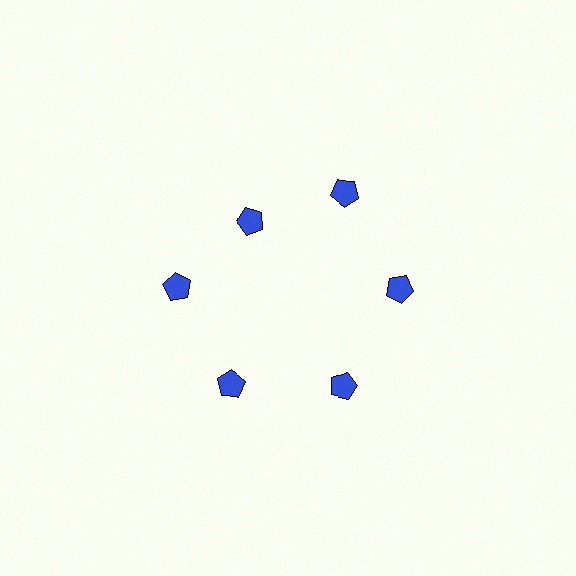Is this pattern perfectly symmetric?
No. The 6 blue pentagons are arranged in a ring, but one element near the 11 o'clock position is pulled inward toward the center, breaking the 6-fold rotational symmetry.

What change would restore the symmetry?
The symmetry would be restored by moving it outward, back onto the ring so that all 6 pentagons sit at equal angles and equal distance from the center.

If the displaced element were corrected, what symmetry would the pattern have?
It would have 6-fold rotational symmetry — the pattern would map onto itself every 60 degrees.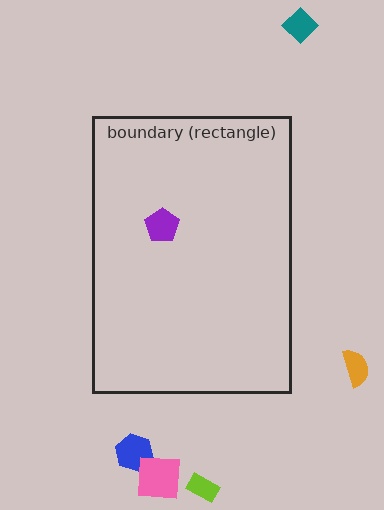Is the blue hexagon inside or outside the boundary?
Outside.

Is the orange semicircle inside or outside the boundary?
Outside.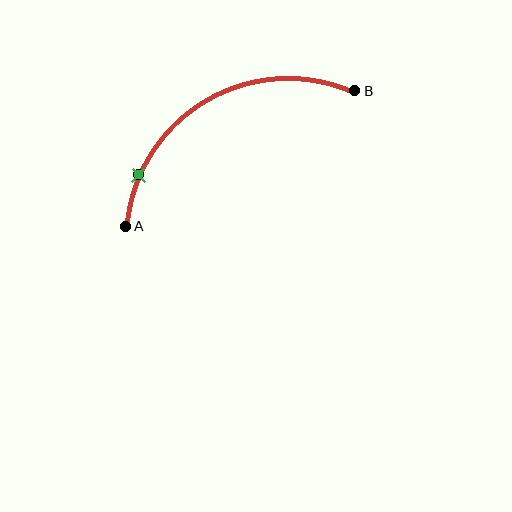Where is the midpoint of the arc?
The arc midpoint is the point on the curve farthest from the straight line joining A and B. It sits above that line.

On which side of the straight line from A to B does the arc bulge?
The arc bulges above the straight line connecting A and B.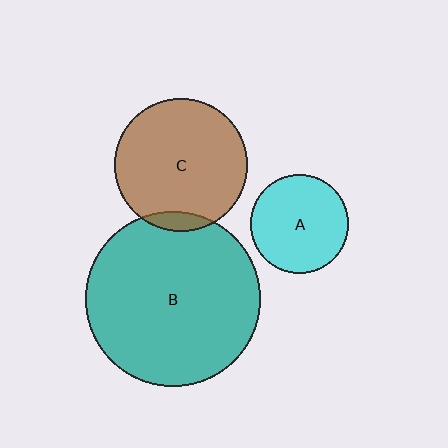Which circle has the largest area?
Circle B (teal).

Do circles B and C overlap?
Yes.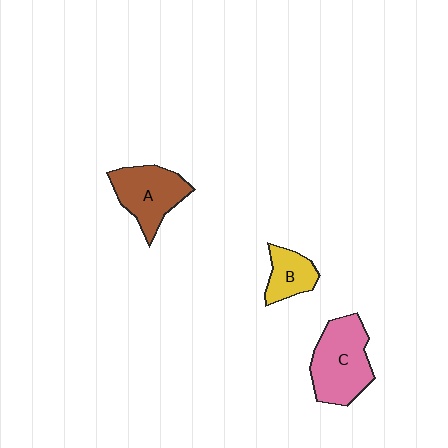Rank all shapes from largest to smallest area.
From largest to smallest: C (pink), A (brown), B (yellow).